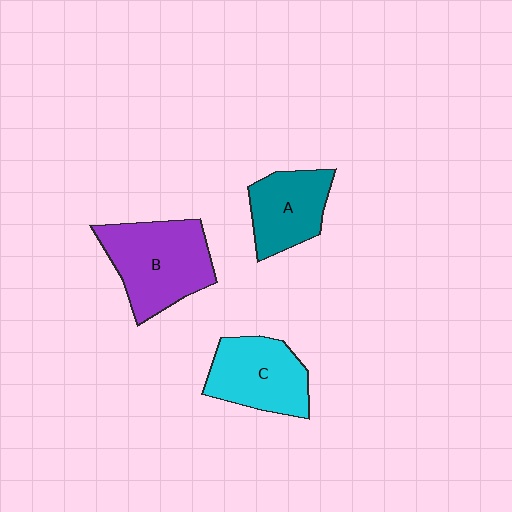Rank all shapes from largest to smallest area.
From largest to smallest: B (purple), C (cyan), A (teal).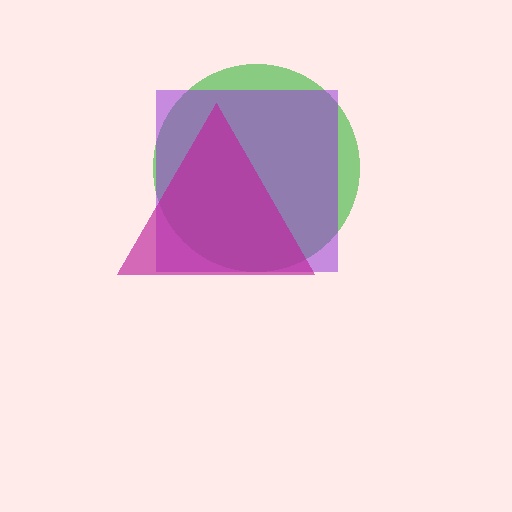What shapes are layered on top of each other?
The layered shapes are: a green circle, a purple square, a magenta triangle.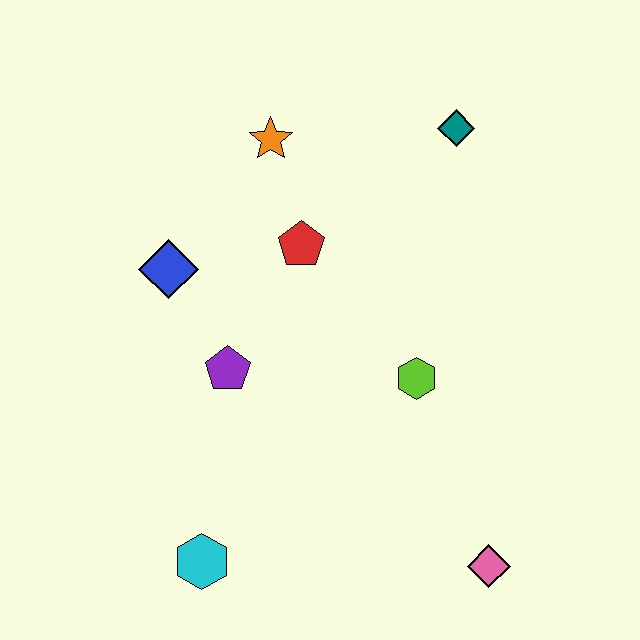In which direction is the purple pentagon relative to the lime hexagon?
The purple pentagon is to the left of the lime hexagon.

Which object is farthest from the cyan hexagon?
The teal diamond is farthest from the cyan hexagon.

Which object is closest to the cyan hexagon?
The purple pentagon is closest to the cyan hexagon.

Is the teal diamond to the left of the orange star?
No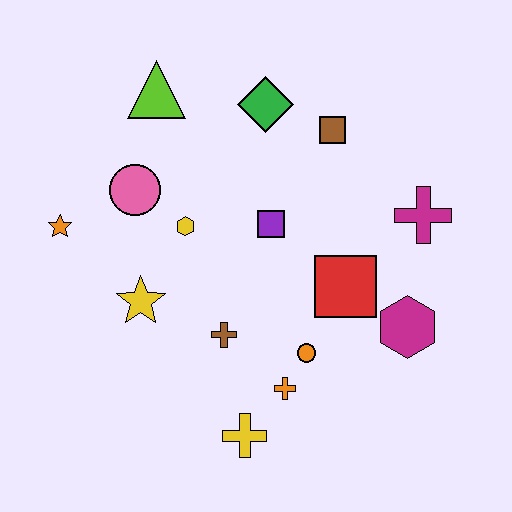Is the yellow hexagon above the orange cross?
Yes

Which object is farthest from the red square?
The orange star is farthest from the red square.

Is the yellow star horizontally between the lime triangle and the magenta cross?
No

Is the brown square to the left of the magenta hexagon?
Yes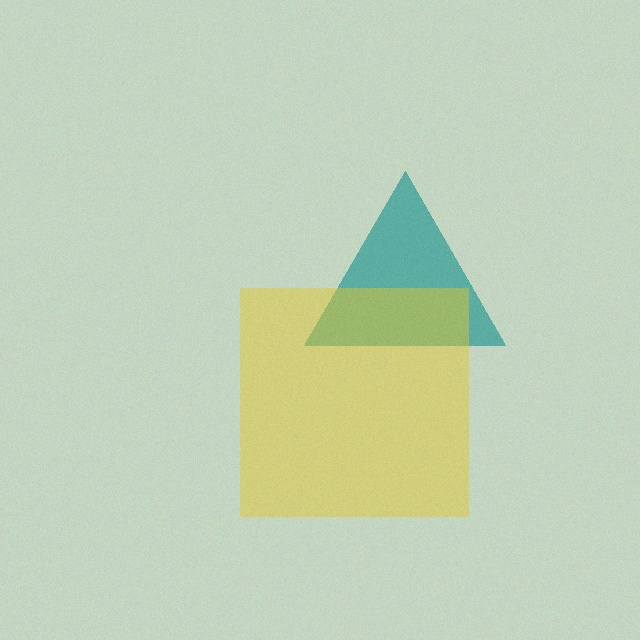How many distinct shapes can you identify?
There are 2 distinct shapes: a teal triangle, a yellow square.